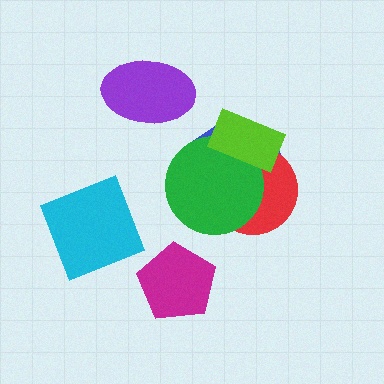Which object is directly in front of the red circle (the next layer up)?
The green circle is directly in front of the red circle.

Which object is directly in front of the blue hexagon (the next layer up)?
The red circle is directly in front of the blue hexagon.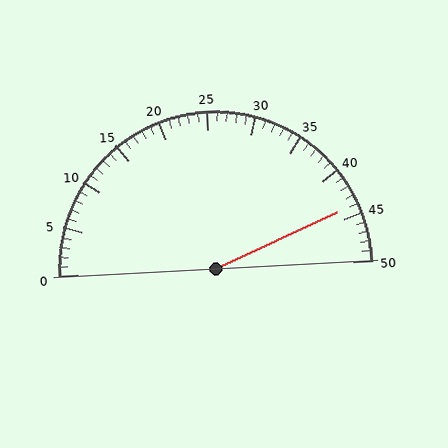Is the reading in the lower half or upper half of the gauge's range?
The reading is in the upper half of the range (0 to 50).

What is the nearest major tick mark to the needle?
The nearest major tick mark is 45.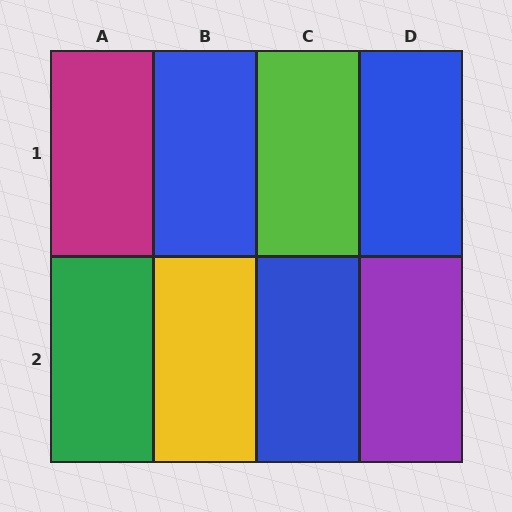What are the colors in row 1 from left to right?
Magenta, blue, lime, blue.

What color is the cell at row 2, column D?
Purple.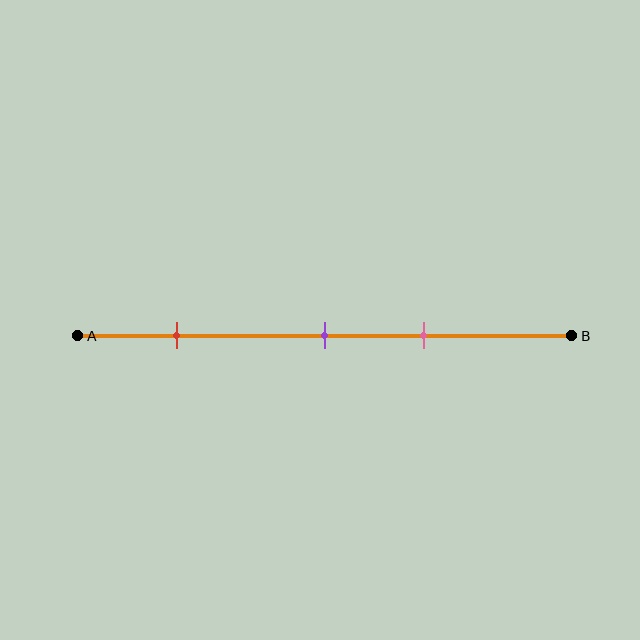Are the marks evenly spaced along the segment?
No, the marks are not evenly spaced.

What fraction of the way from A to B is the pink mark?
The pink mark is approximately 70% (0.7) of the way from A to B.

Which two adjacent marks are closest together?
The purple and pink marks are the closest adjacent pair.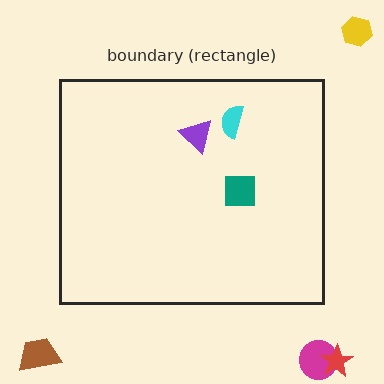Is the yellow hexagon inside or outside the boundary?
Outside.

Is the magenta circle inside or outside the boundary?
Outside.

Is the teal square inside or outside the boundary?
Inside.